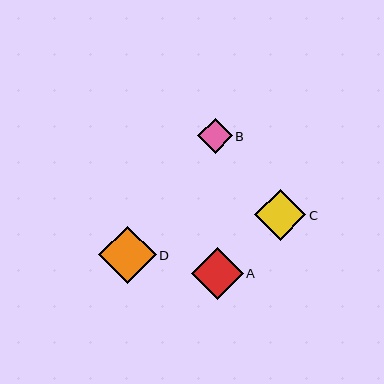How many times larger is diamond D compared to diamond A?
Diamond D is approximately 1.1 times the size of diamond A.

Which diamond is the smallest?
Diamond B is the smallest with a size of approximately 34 pixels.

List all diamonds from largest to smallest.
From largest to smallest: D, A, C, B.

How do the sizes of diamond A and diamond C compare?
Diamond A and diamond C are approximately the same size.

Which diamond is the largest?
Diamond D is the largest with a size of approximately 58 pixels.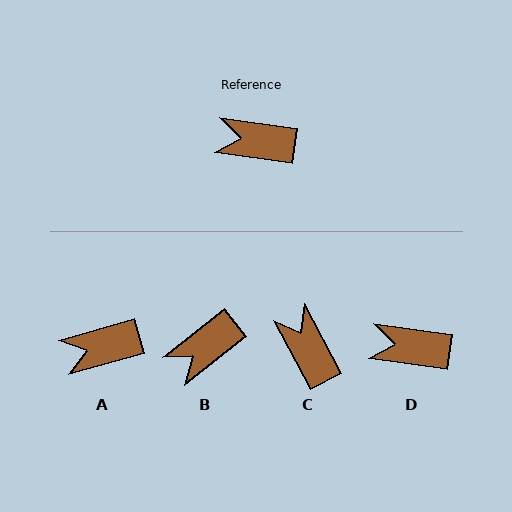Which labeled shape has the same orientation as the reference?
D.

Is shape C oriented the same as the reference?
No, it is off by about 54 degrees.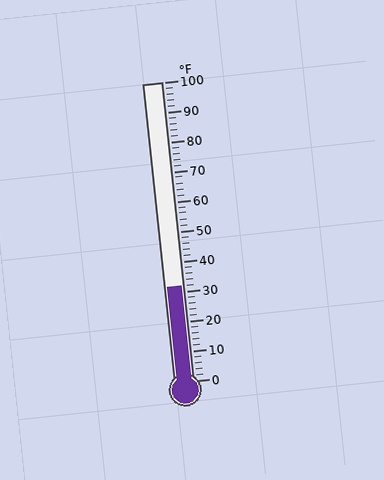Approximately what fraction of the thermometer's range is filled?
The thermometer is filled to approximately 30% of its range.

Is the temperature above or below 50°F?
The temperature is below 50°F.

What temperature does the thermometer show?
The thermometer shows approximately 32°F.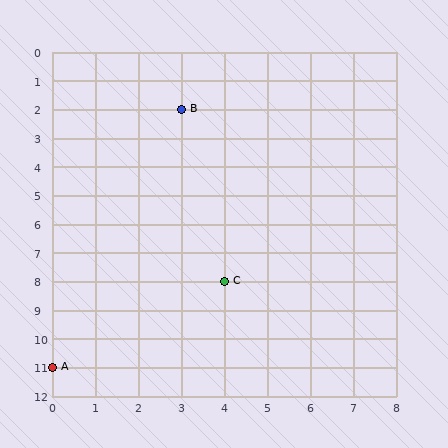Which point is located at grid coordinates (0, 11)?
Point A is at (0, 11).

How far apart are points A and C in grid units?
Points A and C are 4 columns and 3 rows apart (about 5.0 grid units diagonally).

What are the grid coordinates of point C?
Point C is at grid coordinates (4, 8).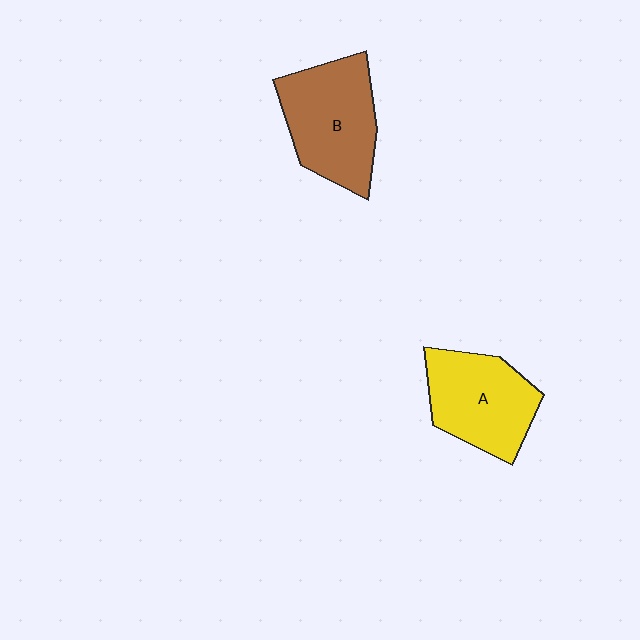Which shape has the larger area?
Shape B (brown).